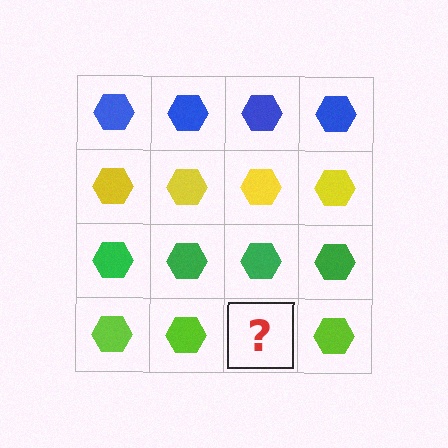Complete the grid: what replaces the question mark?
The question mark should be replaced with a lime hexagon.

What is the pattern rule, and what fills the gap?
The rule is that each row has a consistent color. The gap should be filled with a lime hexagon.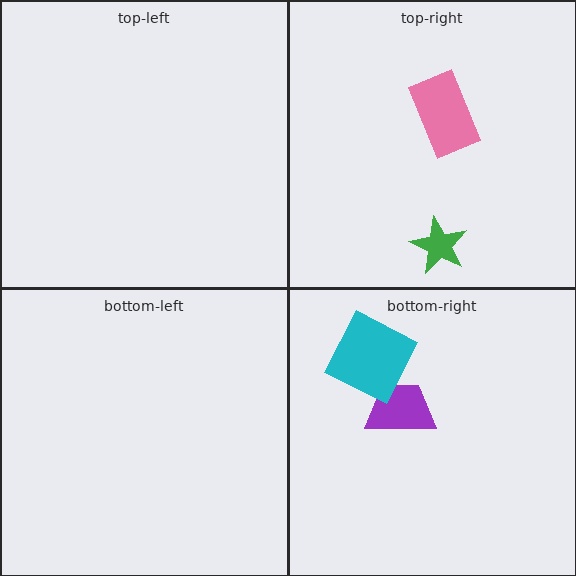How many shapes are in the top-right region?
2.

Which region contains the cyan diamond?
The bottom-right region.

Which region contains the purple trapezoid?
The bottom-right region.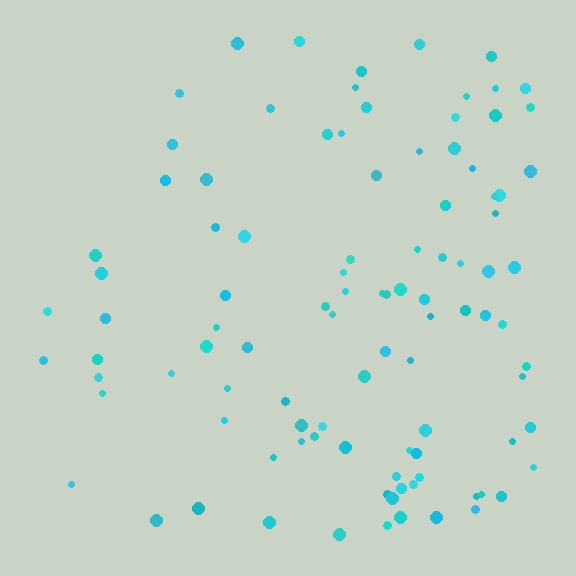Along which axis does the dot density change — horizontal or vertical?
Horizontal.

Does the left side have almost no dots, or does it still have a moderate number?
Still a moderate number, just noticeably fewer than the right.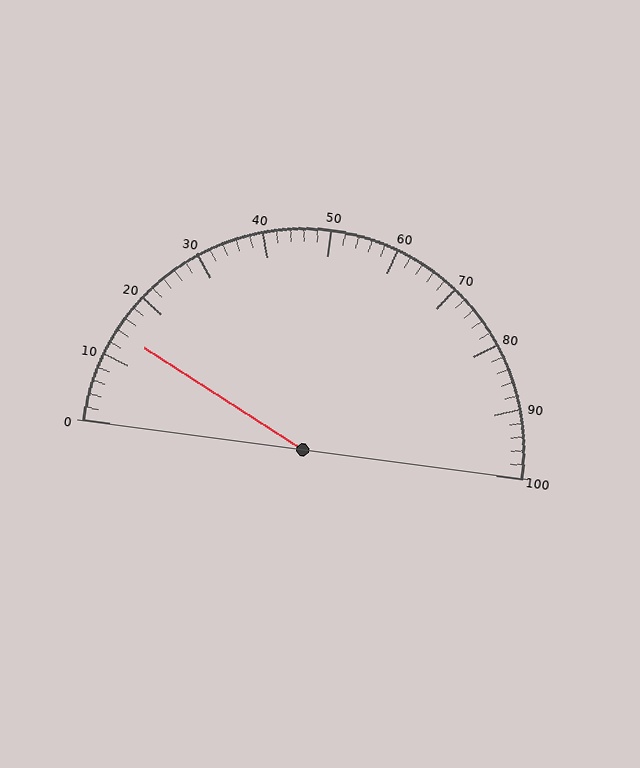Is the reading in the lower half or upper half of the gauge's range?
The reading is in the lower half of the range (0 to 100).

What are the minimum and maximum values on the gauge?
The gauge ranges from 0 to 100.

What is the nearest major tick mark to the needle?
The nearest major tick mark is 10.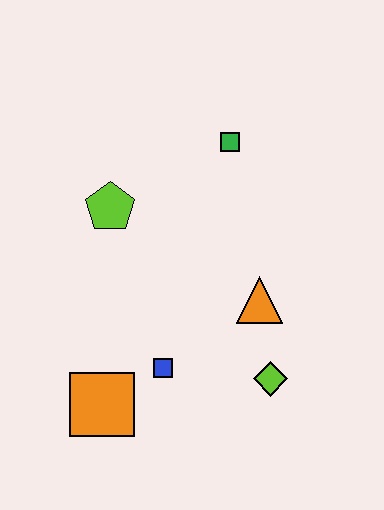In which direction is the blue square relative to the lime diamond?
The blue square is to the left of the lime diamond.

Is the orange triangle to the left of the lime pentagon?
No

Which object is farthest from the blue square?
The green square is farthest from the blue square.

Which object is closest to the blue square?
The orange square is closest to the blue square.